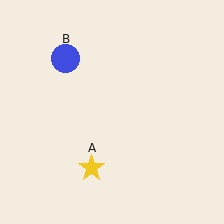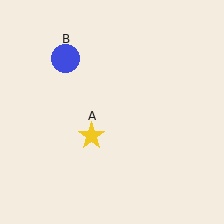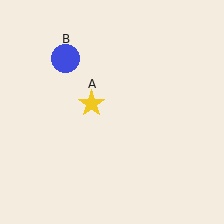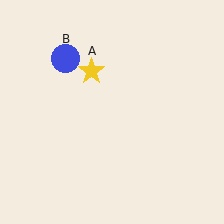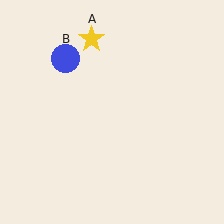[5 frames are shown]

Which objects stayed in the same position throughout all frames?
Blue circle (object B) remained stationary.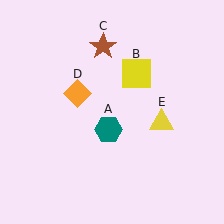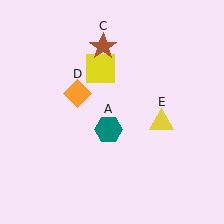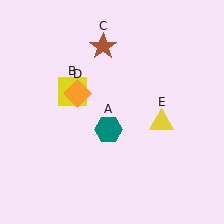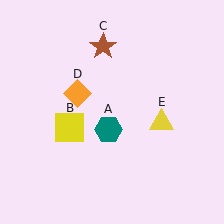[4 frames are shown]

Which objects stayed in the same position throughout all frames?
Teal hexagon (object A) and brown star (object C) and orange diamond (object D) and yellow triangle (object E) remained stationary.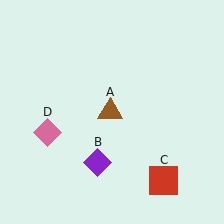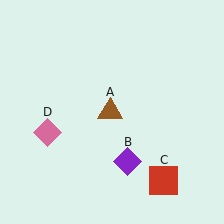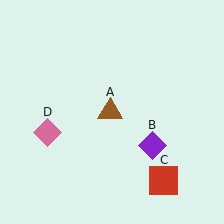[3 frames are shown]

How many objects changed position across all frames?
1 object changed position: purple diamond (object B).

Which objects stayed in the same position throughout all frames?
Brown triangle (object A) and red square (object C) and pink diamond (object D) remained stationary.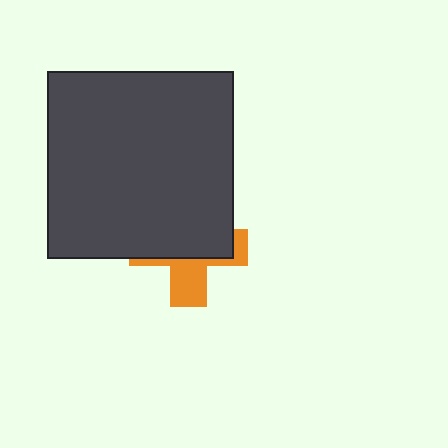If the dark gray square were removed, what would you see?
You would see the complete orange cross.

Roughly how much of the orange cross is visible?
A small part of it is visible (roughly 37%).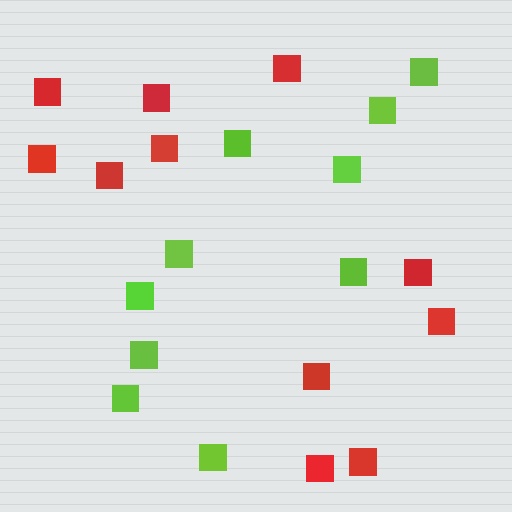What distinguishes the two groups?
There are 2 groups: one group of lime squares (10) and one group of red squares (11).